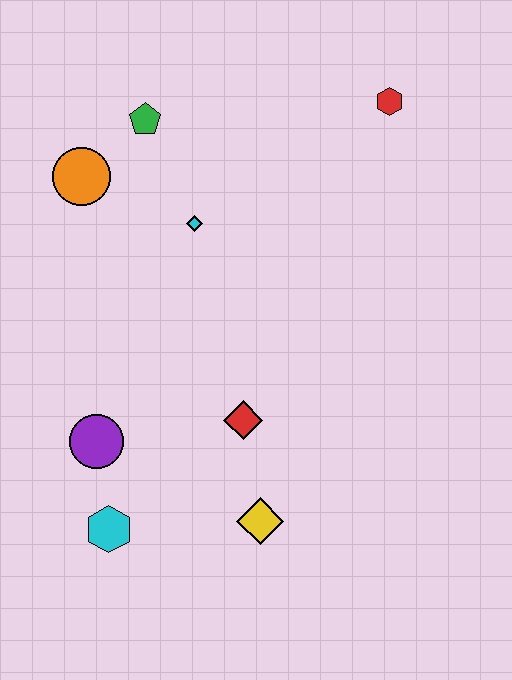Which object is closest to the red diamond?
The yellow diamond is closest to the red diamond.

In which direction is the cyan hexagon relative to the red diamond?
The cyan hexagon is to the left of the red diamond.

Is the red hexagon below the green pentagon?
No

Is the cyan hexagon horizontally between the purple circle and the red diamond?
Yes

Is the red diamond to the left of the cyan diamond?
No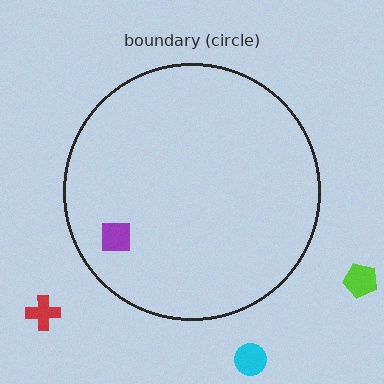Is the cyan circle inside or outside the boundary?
Outside.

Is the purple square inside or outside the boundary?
Inside.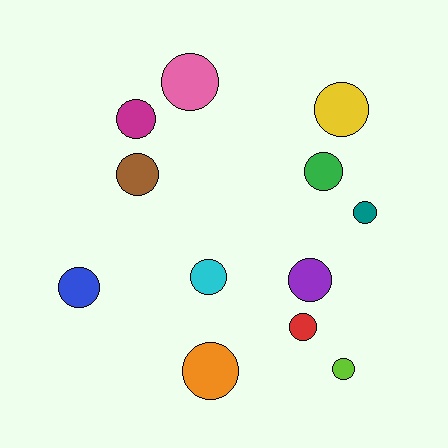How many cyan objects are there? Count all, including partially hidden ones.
There is 1 cyan object.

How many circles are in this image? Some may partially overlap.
There are 12 circles.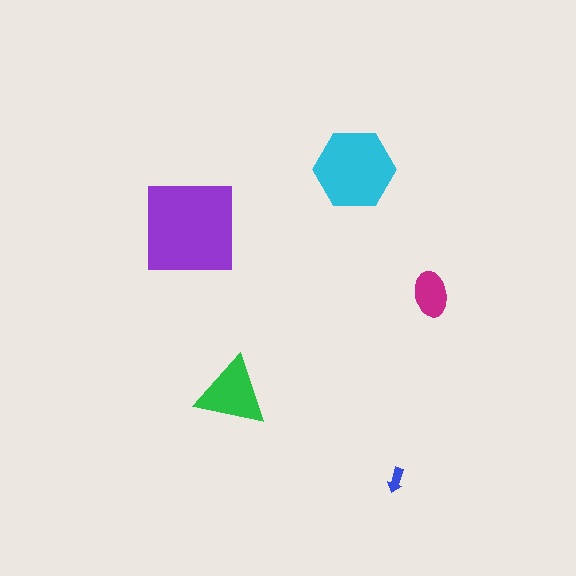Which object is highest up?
The cyan hexagon is topmost.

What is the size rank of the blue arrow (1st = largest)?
5th.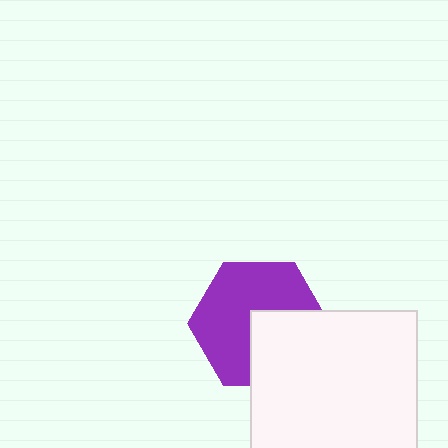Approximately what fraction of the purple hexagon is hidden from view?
Roughly 37% of the purple hexagon is hidden behind the white square.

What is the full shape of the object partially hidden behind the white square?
The partially hidden object is a purple hexagon.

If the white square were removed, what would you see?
You would see the complete purple hexagon.